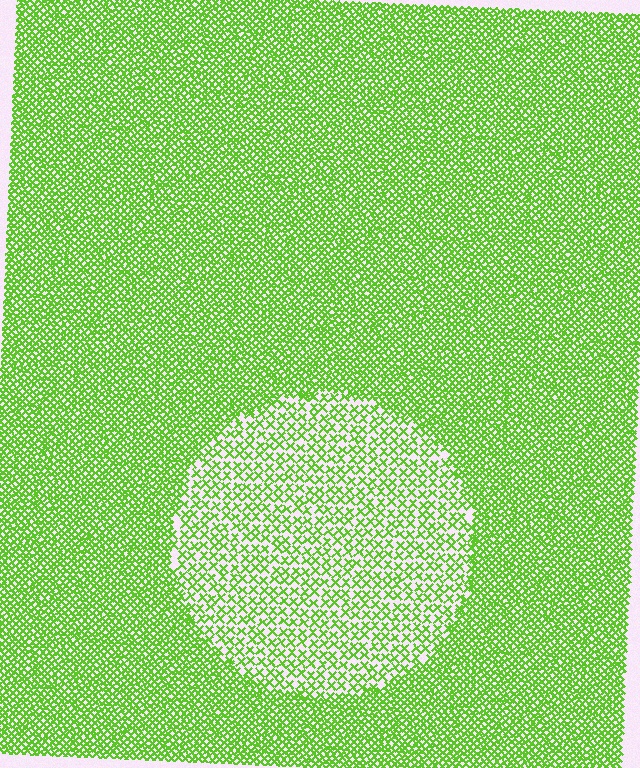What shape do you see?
I see a circle.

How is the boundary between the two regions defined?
The boundary is defined by a change in element density (approximately 2.3x ratio). All elements are the same color, size, and shape.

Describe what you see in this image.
The image contains small lime elements arranged at two different densities. A circle-shaped region is visible where the elements are less densely packed than the surrounding area.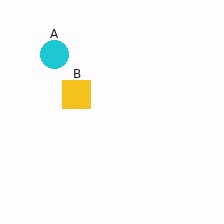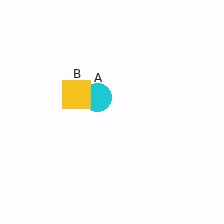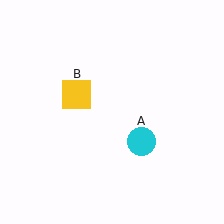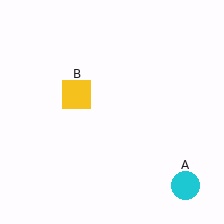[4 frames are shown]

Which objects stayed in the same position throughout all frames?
Yellow square (object B) remained stationary.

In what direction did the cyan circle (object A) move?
The cyan circle (object A) moved down and to the right.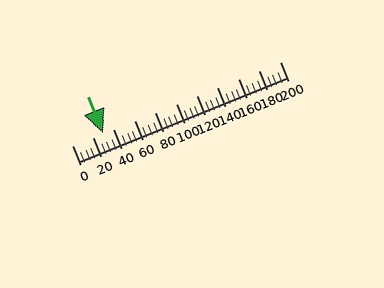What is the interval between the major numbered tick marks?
The major tick marks are spaced 20 units apart.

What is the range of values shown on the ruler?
The ruler shows values from 0 to 200.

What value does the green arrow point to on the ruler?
The green arrow points to approximately 30.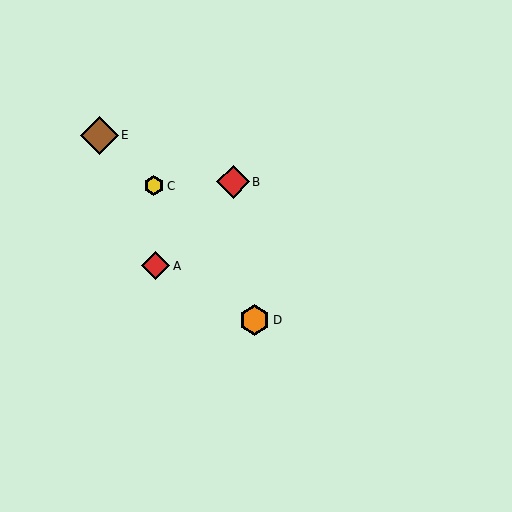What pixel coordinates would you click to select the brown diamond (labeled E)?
Click at (99, 135) to select the brown diamond E.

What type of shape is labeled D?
Shape D is an orange hexagon.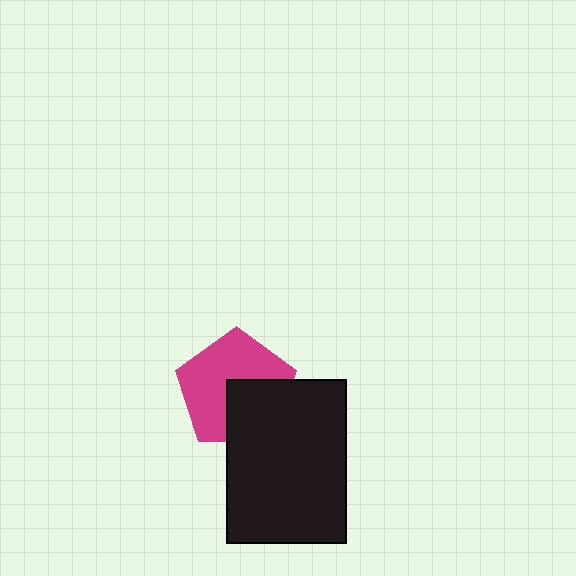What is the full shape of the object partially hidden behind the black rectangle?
The partially hidden object is a magenta pentagon.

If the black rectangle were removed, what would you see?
You would see the complete magenta pentagon.